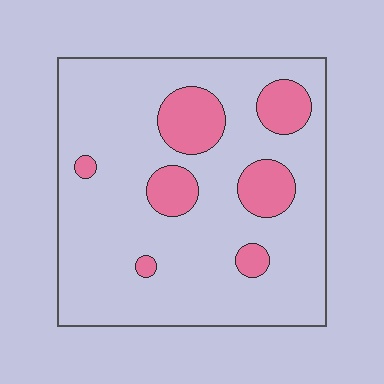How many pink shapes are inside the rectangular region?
7.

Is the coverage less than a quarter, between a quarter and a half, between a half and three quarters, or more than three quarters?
Less than a quarter.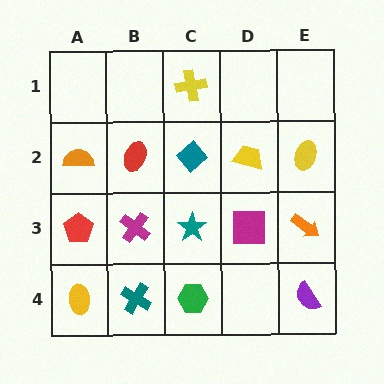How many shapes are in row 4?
4 shapes.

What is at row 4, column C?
A green hexagon.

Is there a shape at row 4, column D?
No, that cell is empty.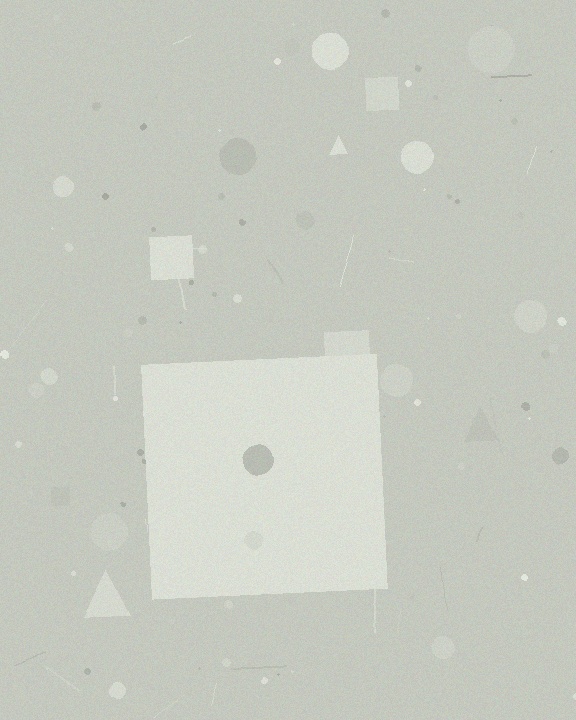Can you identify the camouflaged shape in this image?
The camouflaged shape is a square.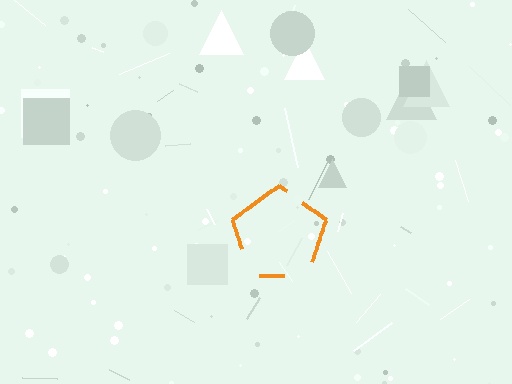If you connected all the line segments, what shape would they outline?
They would outline a pentagon.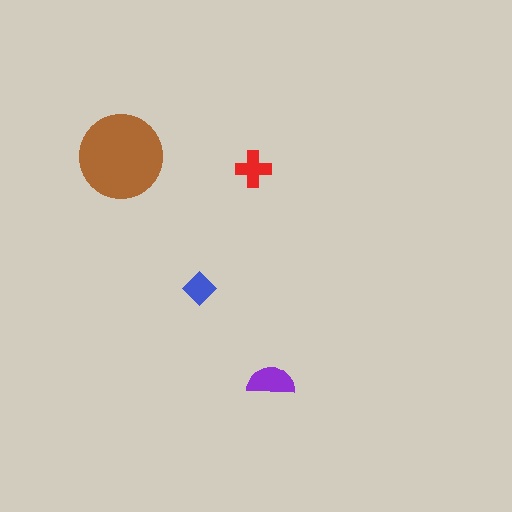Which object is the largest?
The brown circle.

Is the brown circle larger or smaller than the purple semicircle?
Larger.